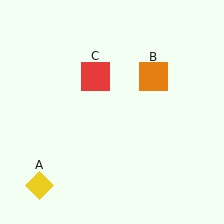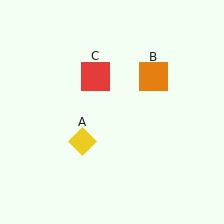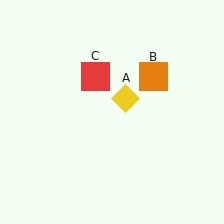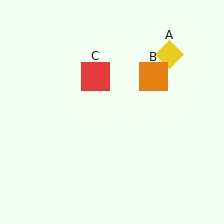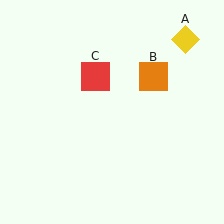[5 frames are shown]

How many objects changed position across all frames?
1 object changed position: yellow diamond (object A).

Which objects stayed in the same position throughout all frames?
Orange square (object B) and red square (object C) remained stationary.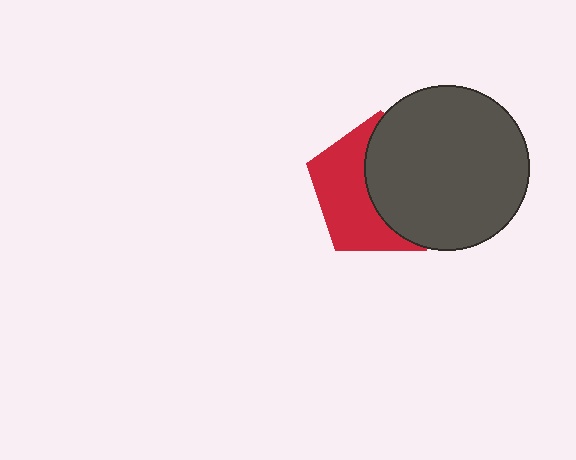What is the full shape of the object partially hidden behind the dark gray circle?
The partially hidden object is a red pentagon.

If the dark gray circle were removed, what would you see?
You would see the complete red pentagon.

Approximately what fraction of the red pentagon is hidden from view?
Roughly 53% of the red pentagon is hidden behind the dark gray circle.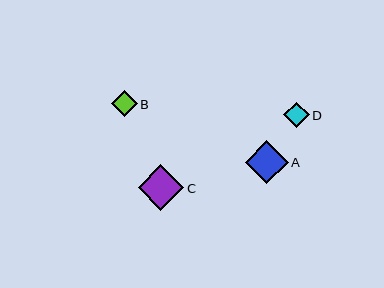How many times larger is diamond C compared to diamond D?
Diamond C is approximately 1.8 times the size of diamond D.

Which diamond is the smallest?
Diamond B is the smallest with a size of approximately 25 pixels.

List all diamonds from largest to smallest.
From largest to smallest: C, A, D, B.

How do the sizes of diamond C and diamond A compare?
Diamond C and diamond A are approximately the same size.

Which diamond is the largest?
Diamond C is the largest with a size of approximately 46 pixels.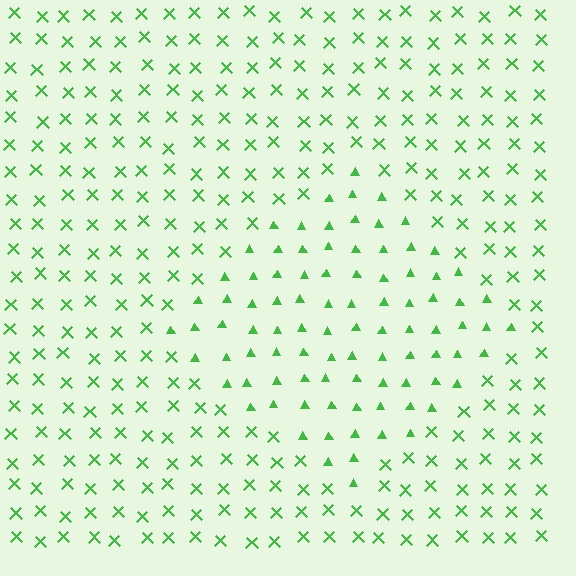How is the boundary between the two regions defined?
The boundary is defined by a change in element shape: triangles inside vs. X marks outside. All elements share the same color and spacing.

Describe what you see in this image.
The image is filled with small green elements arranged in a uniform grid. A diamond-shaped region contains triangles, while the surrounding area contains X marks. The boundary is defined purely by the change in element shape.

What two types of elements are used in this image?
The image uses triangles inside the diamond region and X marks outside it.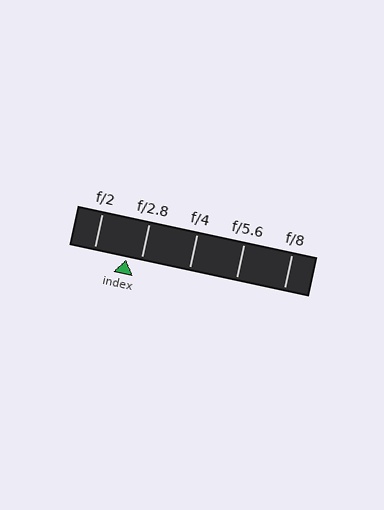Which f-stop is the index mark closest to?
The index mark is closest to f/2.8.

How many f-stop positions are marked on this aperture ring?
There are 5 f-stop positions marked.